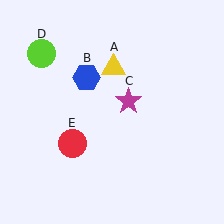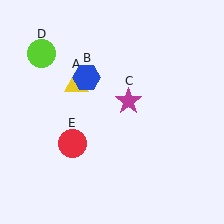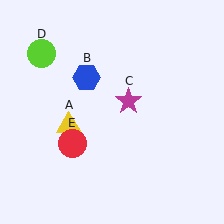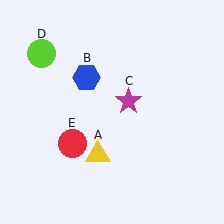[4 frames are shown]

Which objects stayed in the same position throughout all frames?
Blue hexagon (object B) and magenta star (object C) and lime circle (object D) and red circle (object E) remained stationary.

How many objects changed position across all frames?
1 object changed position: yellow triangle (object A).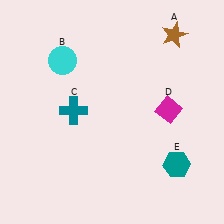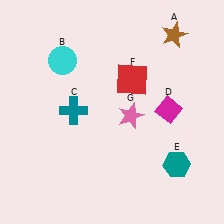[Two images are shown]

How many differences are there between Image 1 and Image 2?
There are 2 differences between the two images.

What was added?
A red square (F), a pink star (G) were added in Image 2.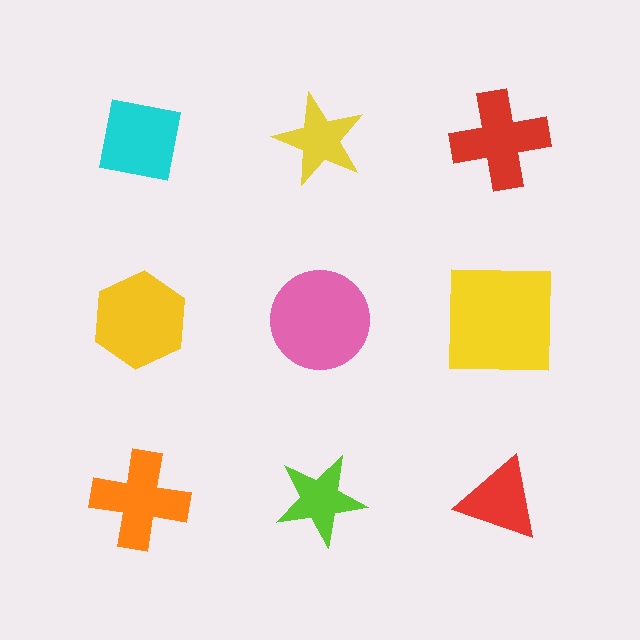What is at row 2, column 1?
A yellow hexagon.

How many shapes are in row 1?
3 shapes.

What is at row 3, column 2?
A lime star.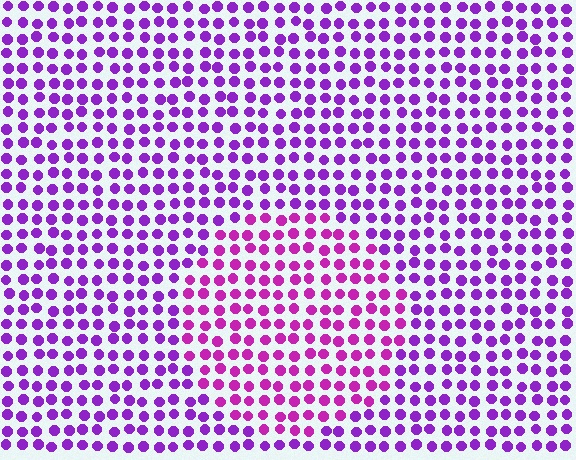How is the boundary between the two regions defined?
The boundary is defined purely by a slight shift in hue (about 28 degrees). Spacing, size, and orientation are identical on both sides.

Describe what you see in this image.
The image is filled with small purple elements in a uniform arrangement. A circle-shaped region is visible where the elements are tinted to a slightly different hue, forming a subtle color boundary.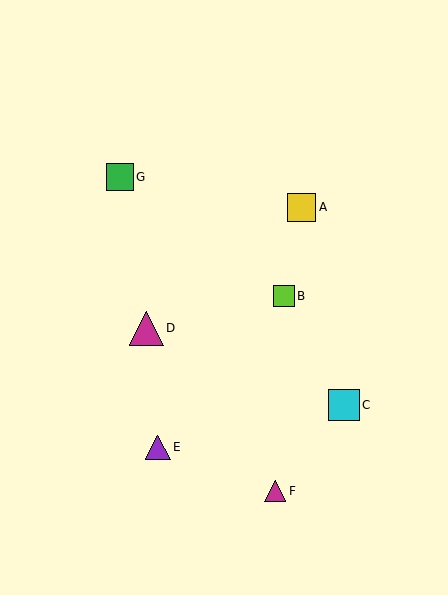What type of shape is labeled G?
Shape G is a green square.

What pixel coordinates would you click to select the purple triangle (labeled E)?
Click at (158, 447) to select the purple triangle E.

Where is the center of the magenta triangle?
The center of the magenta triangle is at (275, 491).